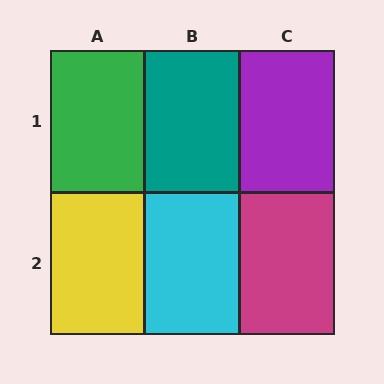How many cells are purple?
1 cell is purple.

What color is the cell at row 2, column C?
Magenta.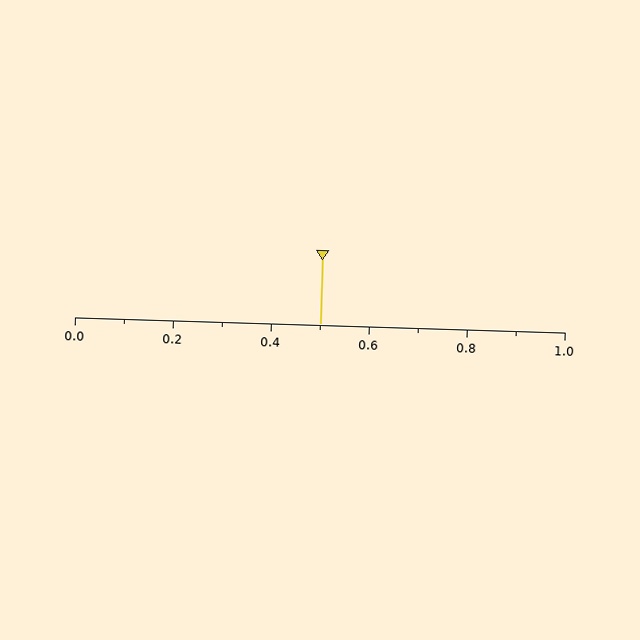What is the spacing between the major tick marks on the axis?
The major ticks are spaced 0.2 apart.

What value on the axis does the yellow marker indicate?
The marker indicates approximately 0.5.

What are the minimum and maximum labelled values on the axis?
The axis runs from 0.0 to 1.0.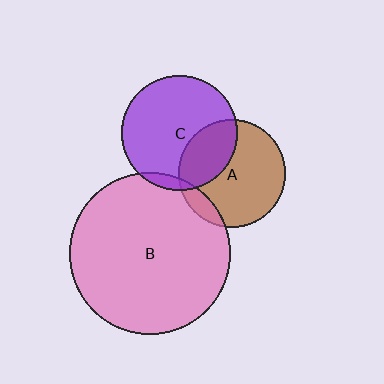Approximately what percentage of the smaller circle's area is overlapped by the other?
Approximately 10%.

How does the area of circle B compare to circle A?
Approximately 2.2 times.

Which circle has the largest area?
Circle B (pink).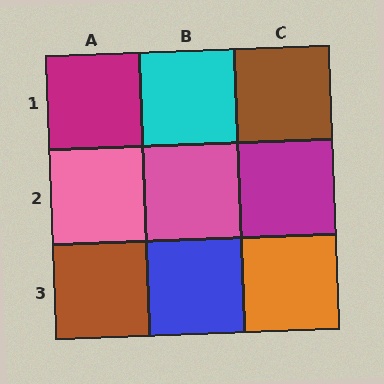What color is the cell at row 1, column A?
Magenta.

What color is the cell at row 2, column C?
Magenta.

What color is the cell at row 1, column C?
Brown.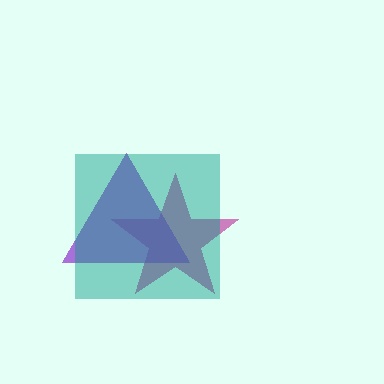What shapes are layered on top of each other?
The layered shapes are: a magenta star, a purple triangle, a teal square.